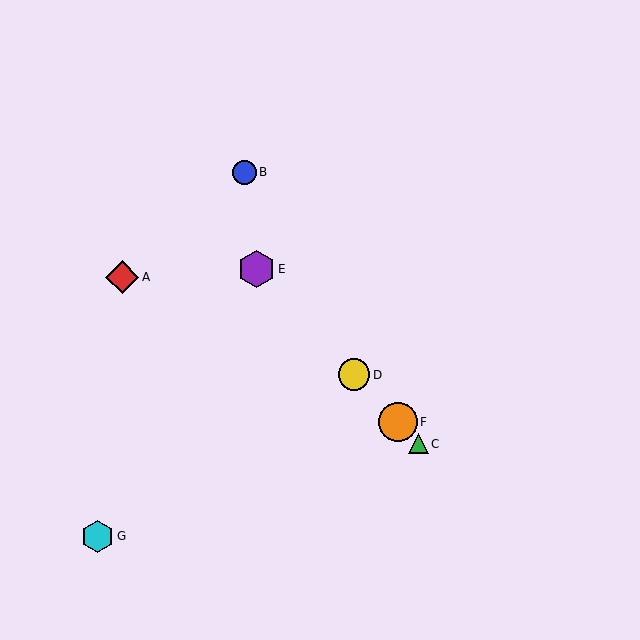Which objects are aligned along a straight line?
Objects C, D, E, F are aligned along a straight line.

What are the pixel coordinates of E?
Object E is at (256, 269).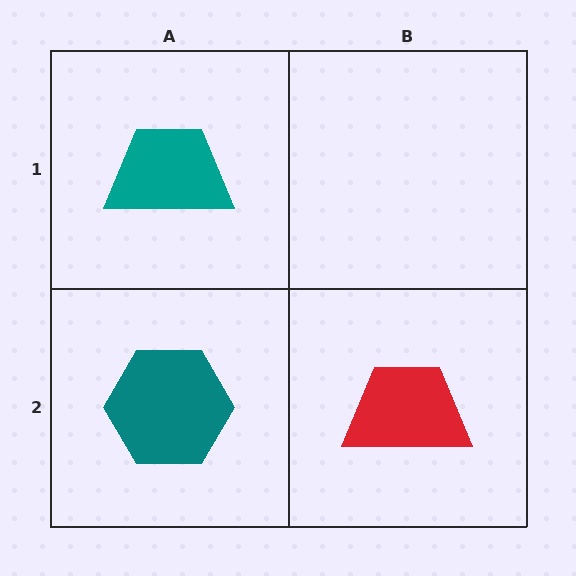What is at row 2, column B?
A red trapezoid.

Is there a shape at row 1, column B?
No, that cell is empty.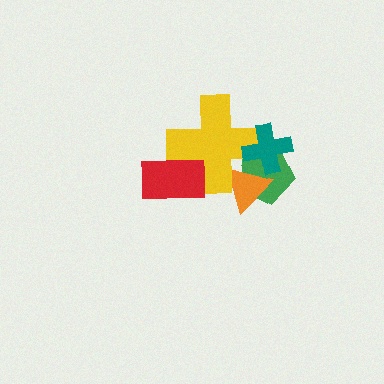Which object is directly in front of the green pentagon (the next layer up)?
The orange triangle is directly in front of the green pentagon.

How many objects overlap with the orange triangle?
3 objects overlap with the orange triangle.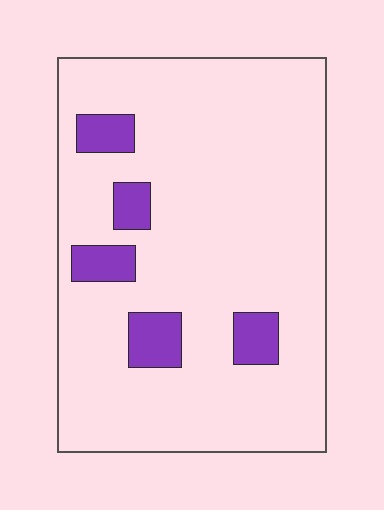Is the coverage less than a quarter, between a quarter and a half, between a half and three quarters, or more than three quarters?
Less than a quarter.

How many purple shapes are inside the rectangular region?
5.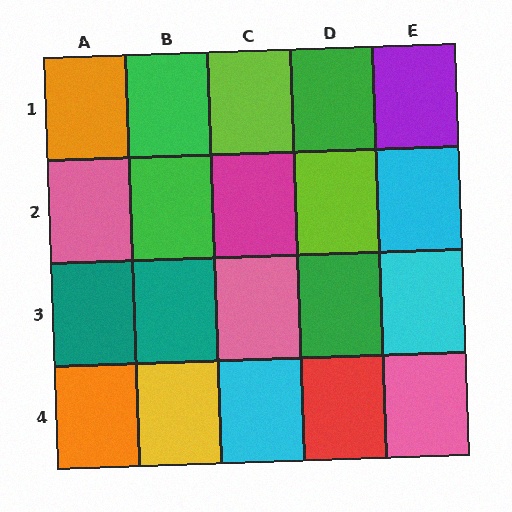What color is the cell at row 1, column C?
Lime.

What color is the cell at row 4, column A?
Orange.